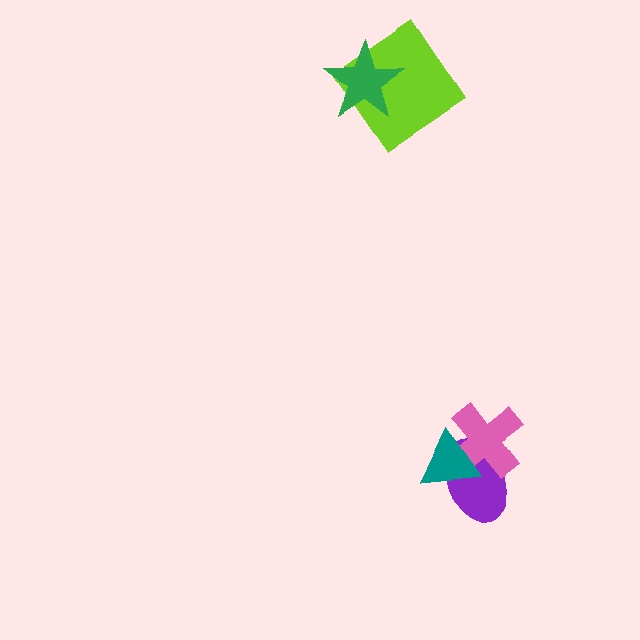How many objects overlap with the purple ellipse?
2 objects overlap with the purple ellipse.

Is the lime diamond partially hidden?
Yes, it is partially covered by another shape.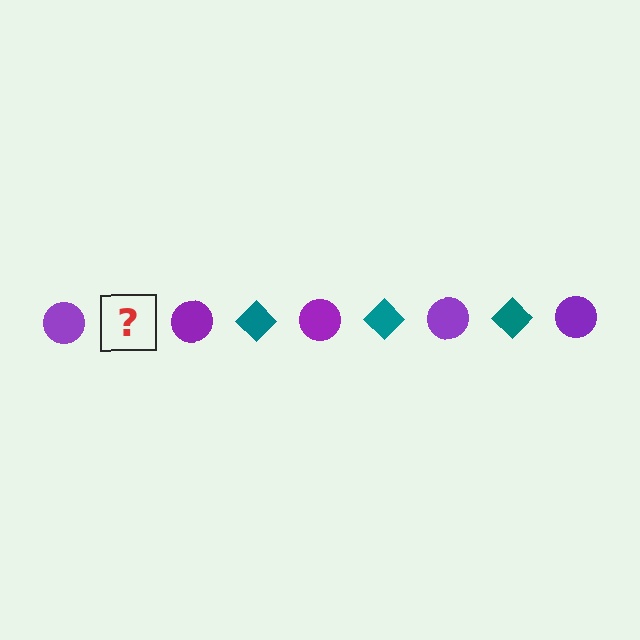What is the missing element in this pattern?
The missing element is a teal diamond.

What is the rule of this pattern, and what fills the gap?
The rule is that the pattern alternates between purple circle and teal diamond. The gap should be filled with a teal diamond.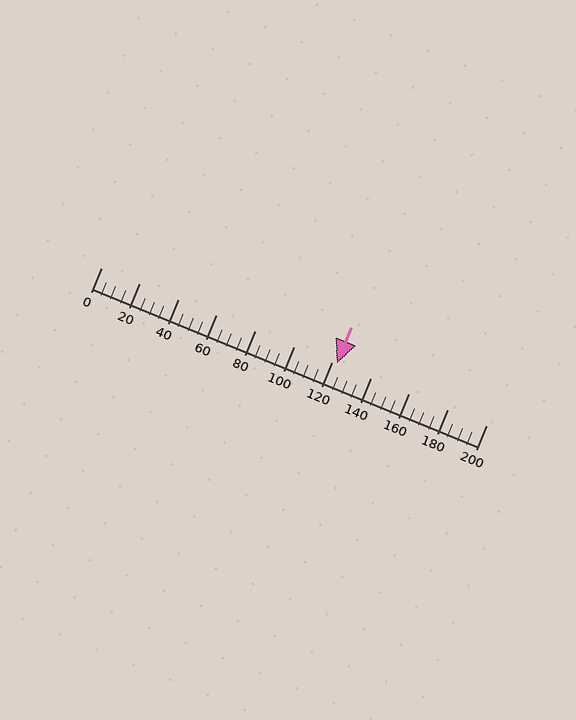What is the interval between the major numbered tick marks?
The major tick marks are spaced 20 units apart.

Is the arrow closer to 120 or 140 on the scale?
The arrow is closer to 120.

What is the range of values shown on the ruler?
The ruler shows values from 0 to 200.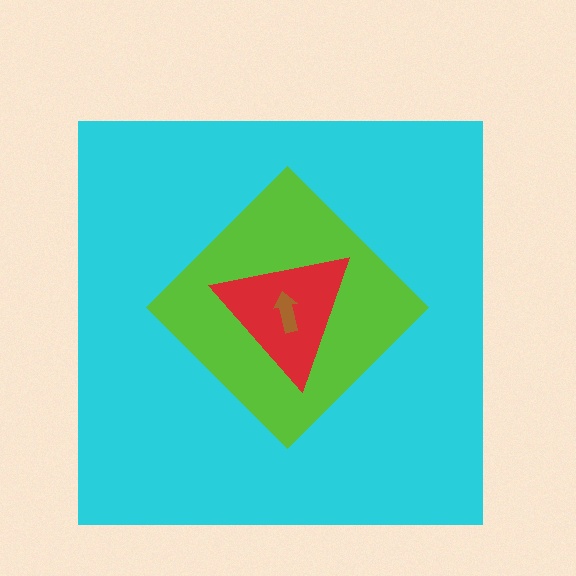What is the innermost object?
The brown arrow.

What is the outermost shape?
The cyan square.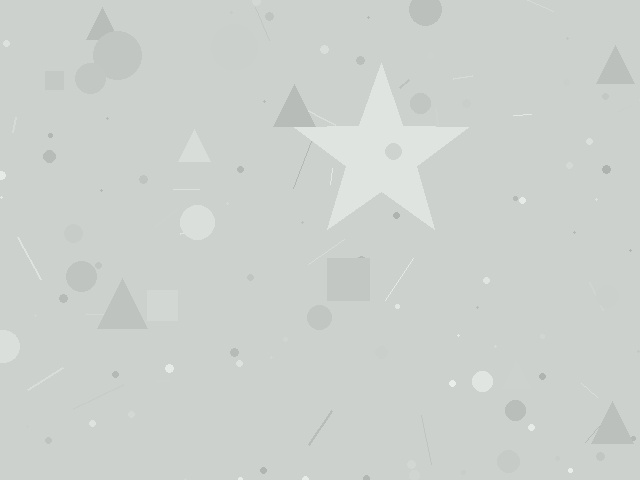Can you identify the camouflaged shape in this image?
The camouflaged shape is a star.